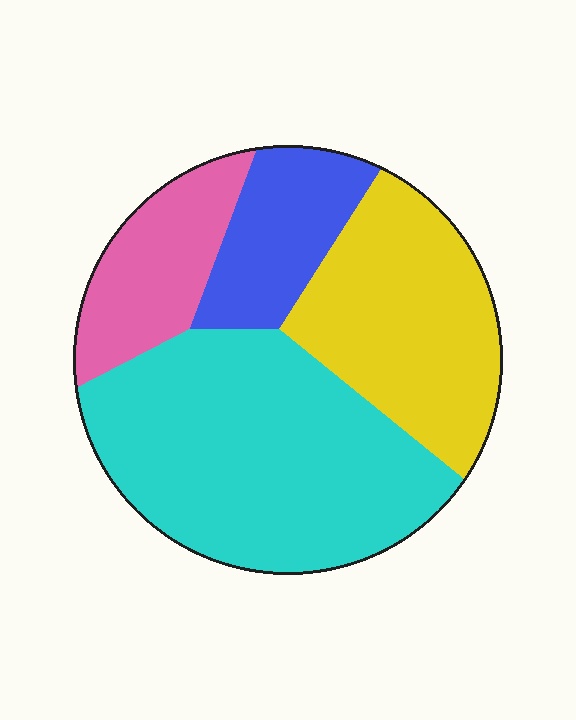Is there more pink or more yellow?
Yellow.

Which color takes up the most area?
Cyan, at roughly 45%.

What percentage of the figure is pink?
Pink covers 15% of the figure.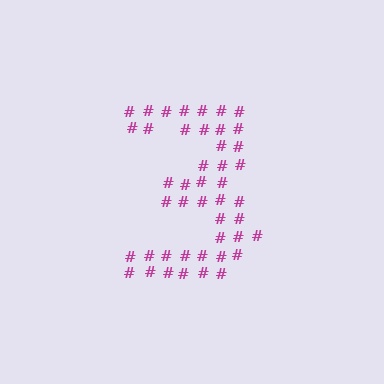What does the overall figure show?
The overall figure shows the digit 3.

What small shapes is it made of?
It is made of small hash symbols.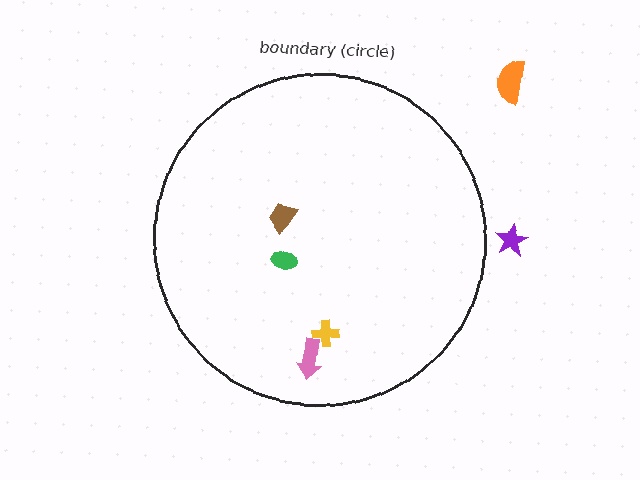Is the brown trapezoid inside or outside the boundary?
Inside.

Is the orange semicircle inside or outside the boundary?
Outside.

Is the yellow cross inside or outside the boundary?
Inside.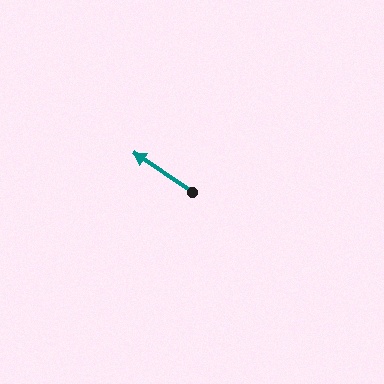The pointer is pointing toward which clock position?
Roughly 10 o'clock.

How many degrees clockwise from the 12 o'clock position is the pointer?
Approximately 304 degrees.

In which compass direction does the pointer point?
Northwest.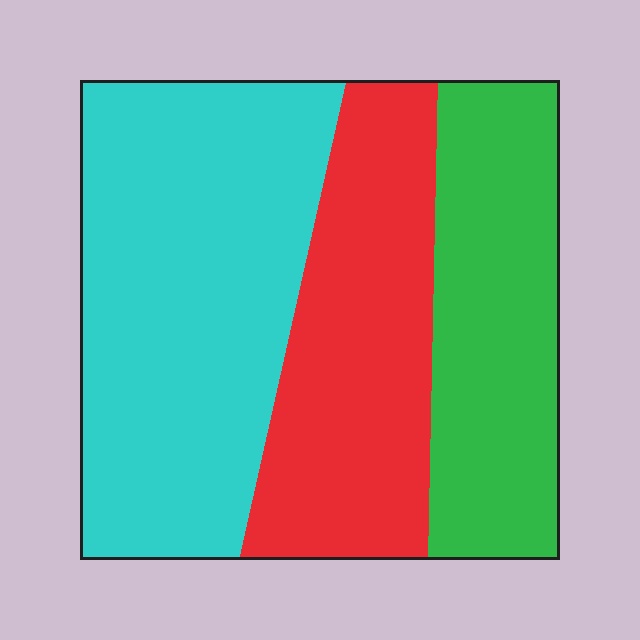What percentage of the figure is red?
Red covers 29% of the figure.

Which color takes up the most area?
Cyan, at roughly 45%.